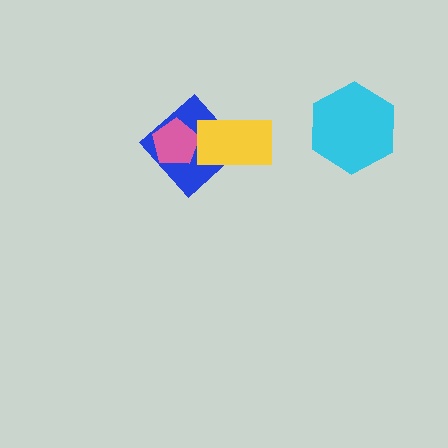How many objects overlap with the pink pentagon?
1 object overlaps with the pink pentagon.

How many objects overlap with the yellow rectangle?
1 object overlaps with the yellow rectangle.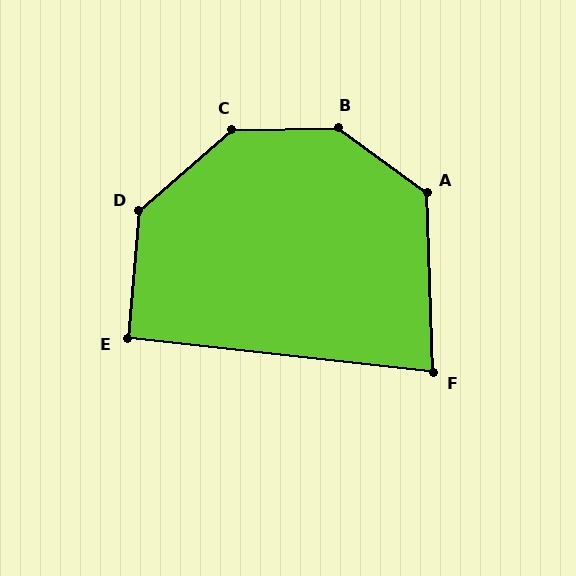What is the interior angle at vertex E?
Approximately 91 degrees (approximately right).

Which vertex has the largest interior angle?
B, at approximately 142 degrees.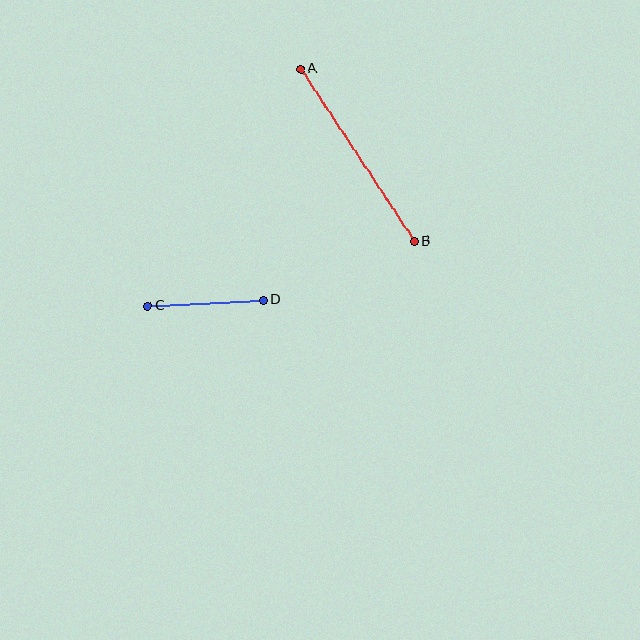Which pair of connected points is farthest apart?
Points A and B are farthest apart.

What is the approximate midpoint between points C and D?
The midpoint is at approximately (206, 303) pixels.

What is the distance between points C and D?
The distance is approximately 116 pixels.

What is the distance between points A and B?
The distance is approximately 207 pixels.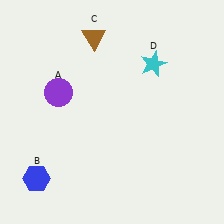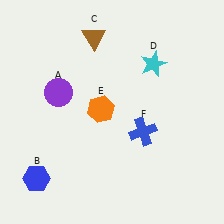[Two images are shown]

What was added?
An orange hexagon (E), a blue cross (F) were added in Image 2.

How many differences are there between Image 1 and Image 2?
There are 2 differences between the two images.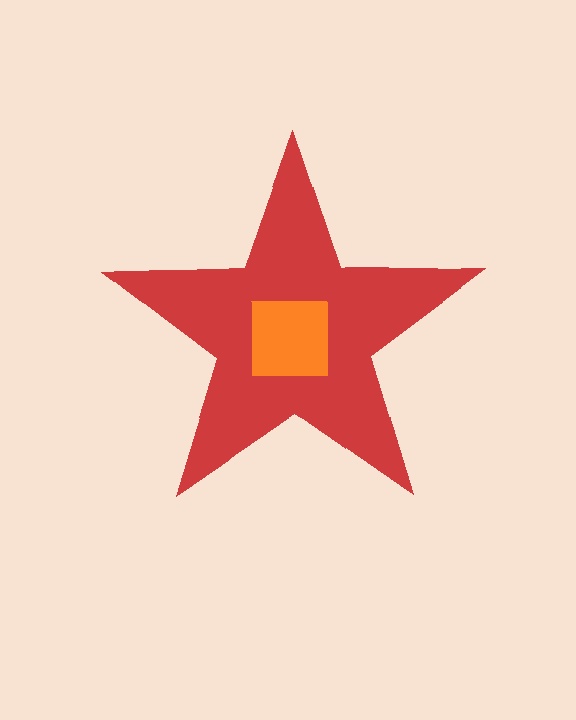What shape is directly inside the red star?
The orange square.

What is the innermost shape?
The orange square.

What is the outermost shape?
The red star.